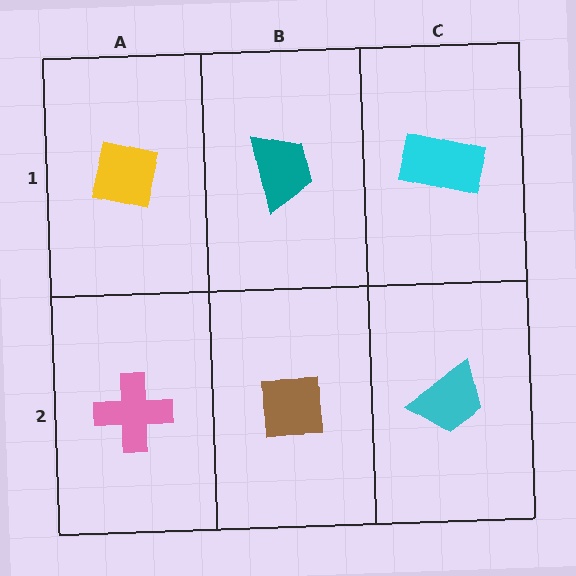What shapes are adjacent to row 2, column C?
A cyan rectangle (row 1, column C), a brown square (row 2, column B).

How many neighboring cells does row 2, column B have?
3.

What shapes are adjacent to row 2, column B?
A teal trapezoid (row 1, column B), a pink cross (row 2, column A), a cyan trapezoid (row 2, column C).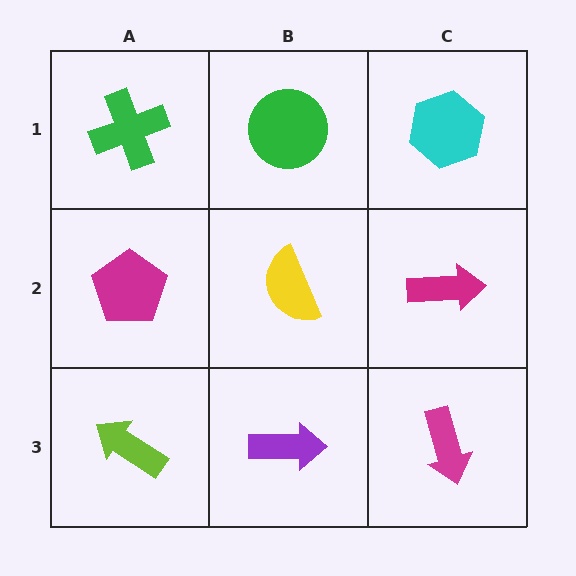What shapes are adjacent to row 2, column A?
A green cross (row 1, column A), a lime arrow (row 3, column A), a yellow semicircle (row 2, column B).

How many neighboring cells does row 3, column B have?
3.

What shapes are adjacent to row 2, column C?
A cyan hexagon (row 1, column C), a magenta arrow (row 3, column C), a yellow semicircle (row 2, column B).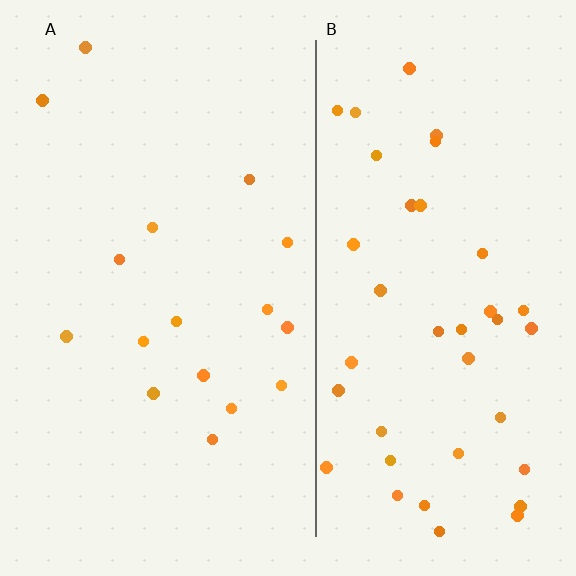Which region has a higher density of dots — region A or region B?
B (the right).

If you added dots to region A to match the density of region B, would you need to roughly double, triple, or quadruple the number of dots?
Approximately double.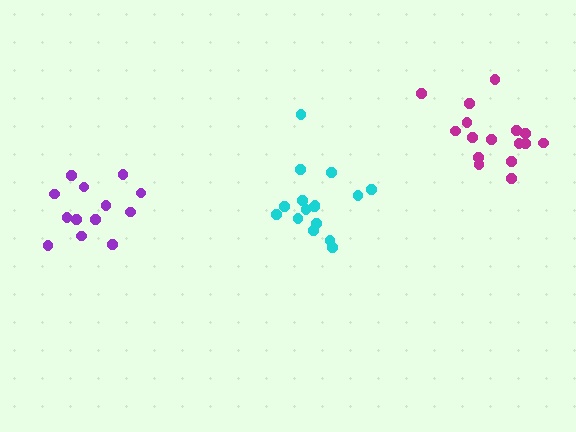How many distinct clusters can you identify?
There are 3 distinct clusters.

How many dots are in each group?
Group 1: 13 dots, Group 2: 16 dots, Group 3: 16 dots (45 total).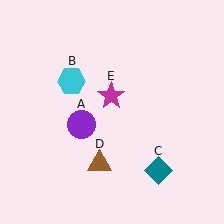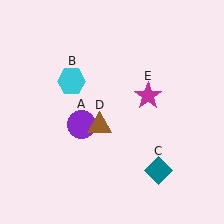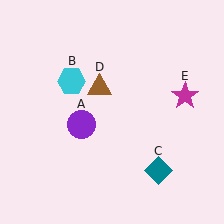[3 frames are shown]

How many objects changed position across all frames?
2 objects changed position: brown triangle (object D), magenta star (object E).